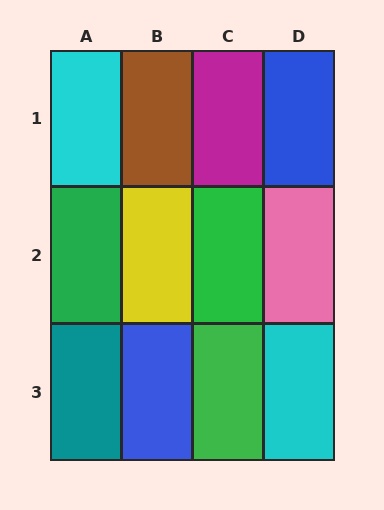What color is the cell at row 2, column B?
Yellow.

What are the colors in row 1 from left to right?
Cyan, brown, magenta, blue.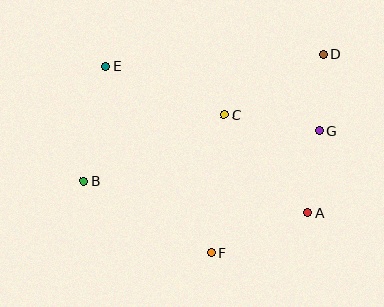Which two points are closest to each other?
Points D and G are closest to each other.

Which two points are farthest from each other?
Points B and D are farthest from each other.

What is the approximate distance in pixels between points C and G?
The distance between C and G is approximately 97 pixels.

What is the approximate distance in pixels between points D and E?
The distance between D and E is approximately 218 pixels.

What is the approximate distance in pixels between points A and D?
The distance between A and D is approximately 159 pixels.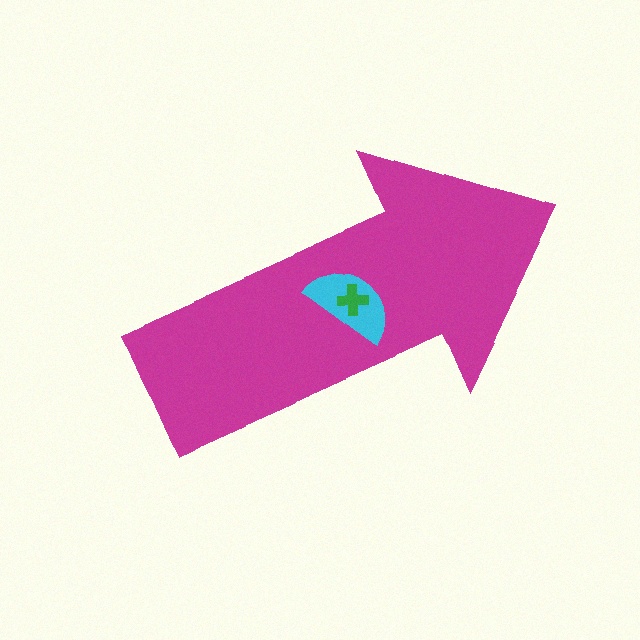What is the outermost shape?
The magenta arrow.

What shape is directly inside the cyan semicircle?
The green cross.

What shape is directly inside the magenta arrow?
The cyan semicircle.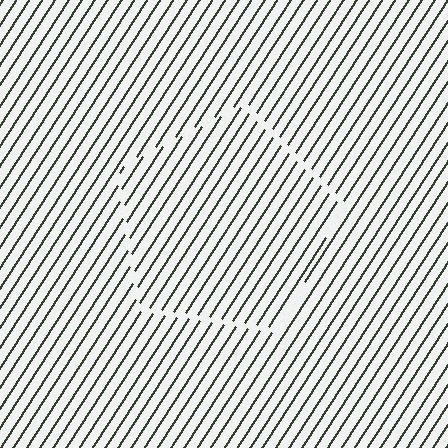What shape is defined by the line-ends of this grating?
An illusory pentagon. The interior of the shape contains the same grating, shifted by half a period — the contour is defined by the phase discontinuity where line-ends from the inner and outer gratings abut.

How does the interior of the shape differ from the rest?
The interior of the shape contains the same grating, shifted by half a period — the contour is defined by the phase discontinuity where line-ends from the inner and outer gratings abut.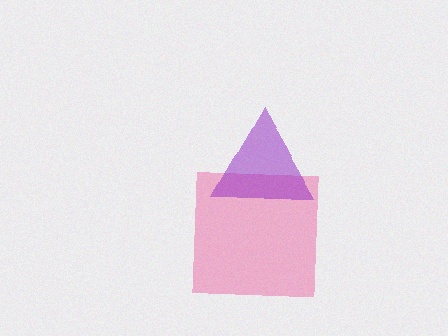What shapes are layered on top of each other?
The layered shapes are: a pink square, a purple triangle.